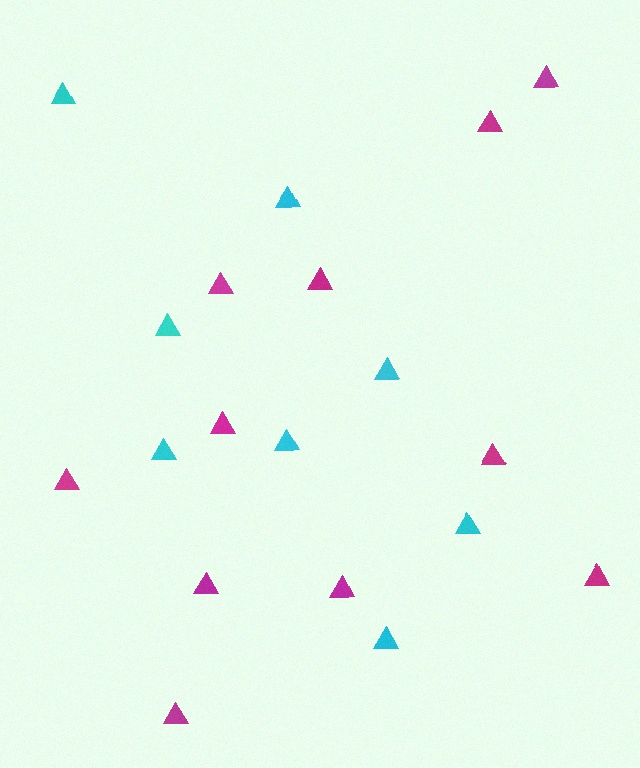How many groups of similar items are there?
There are 2 groups: one group of cyan triangles (8) and one group of magenta triangles (11).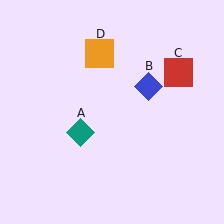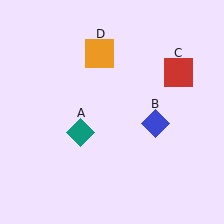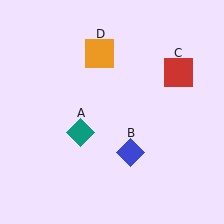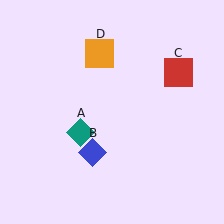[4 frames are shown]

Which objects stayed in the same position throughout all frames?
Teal diamond (object A) and red square (object C) and orange square (object D) remained stationary.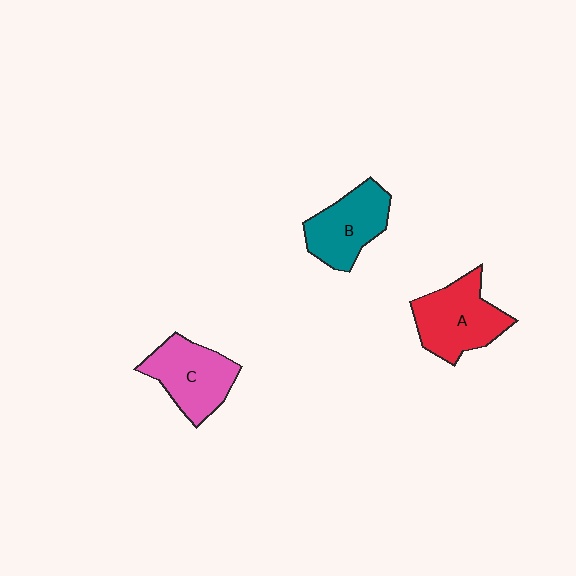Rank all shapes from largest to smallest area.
From largest to smallest: A (red), C (pink), B (teal).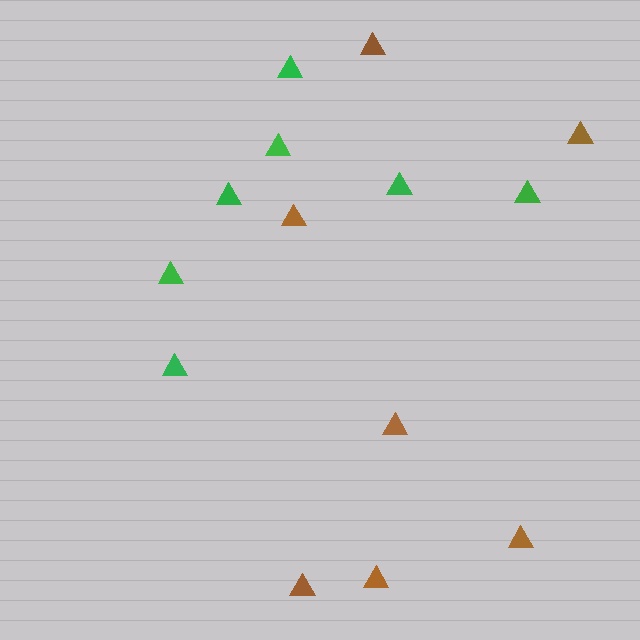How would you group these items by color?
There are 2 groups: one group of green triangles (7) and one group of brown triangles (7).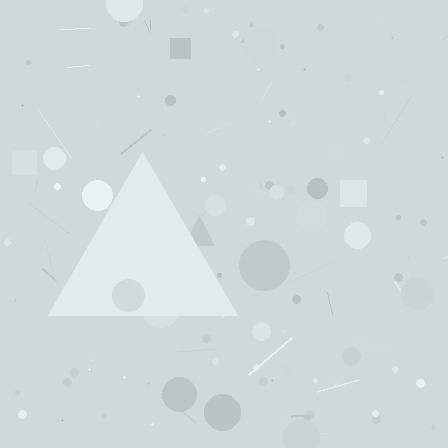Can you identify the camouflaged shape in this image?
The camouflaged shape is a triangle.